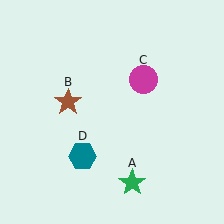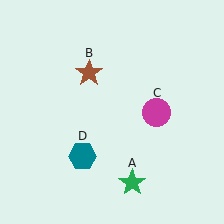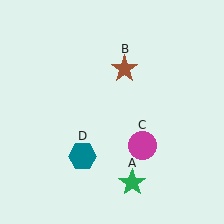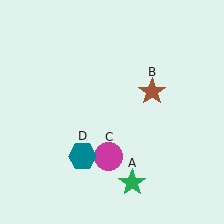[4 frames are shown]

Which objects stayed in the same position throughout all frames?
Green star (object A) and teal hexagon (object D) remained stationary.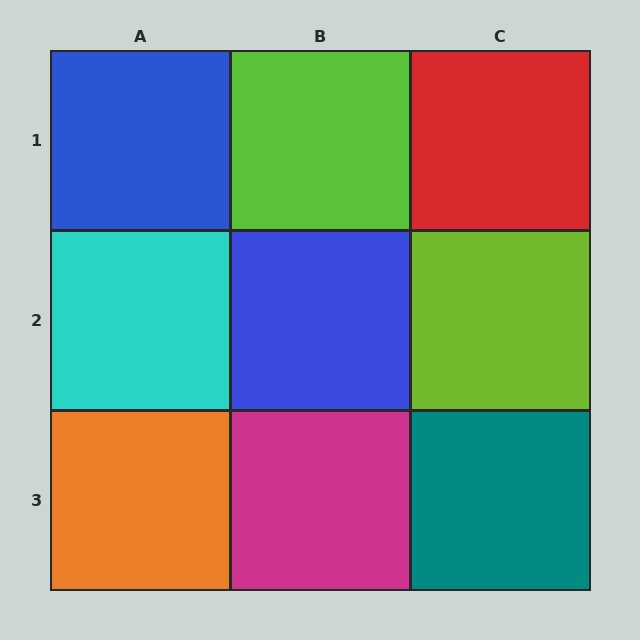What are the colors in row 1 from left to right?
Blue, lime, red.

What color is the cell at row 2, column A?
Cyan.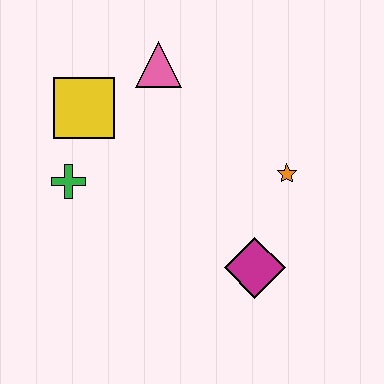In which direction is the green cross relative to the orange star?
The green cross is to the left of the orange star.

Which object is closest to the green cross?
The yellow square is closest to the green cross.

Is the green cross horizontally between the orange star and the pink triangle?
No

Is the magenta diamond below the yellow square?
Yes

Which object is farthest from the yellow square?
The magenta diamond is farthest from the yellow square.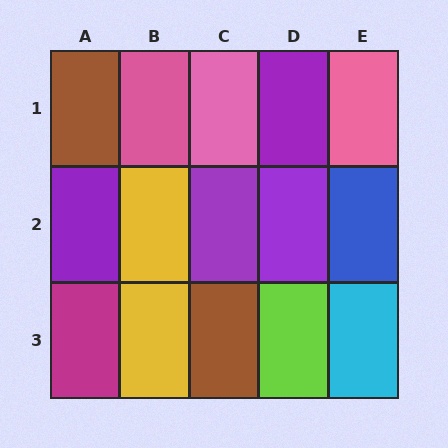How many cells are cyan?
1 cell is cyan.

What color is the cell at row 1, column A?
Brown.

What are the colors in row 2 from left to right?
Purple, yellow, purple, purple, blue.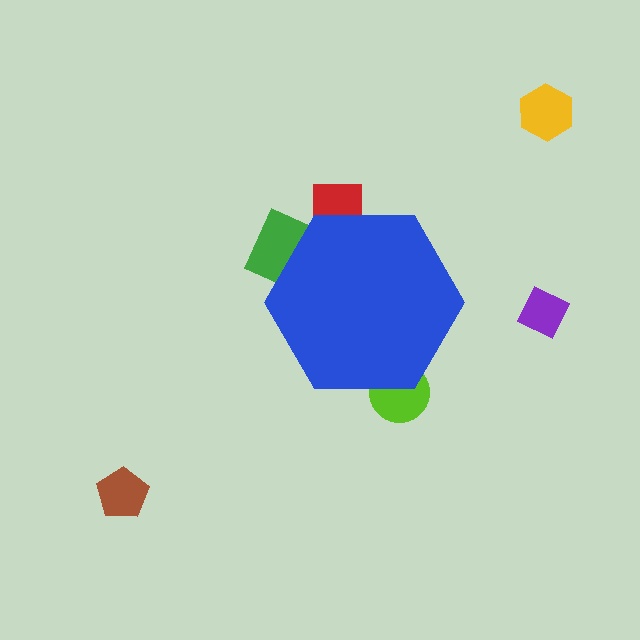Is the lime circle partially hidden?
Yes, the lime circle is partially hidden behind the blue hexagon.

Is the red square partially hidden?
Yes, the red square is partially hidden behind the blue hexagon.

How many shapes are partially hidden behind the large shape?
3 shapes are partially hidden.